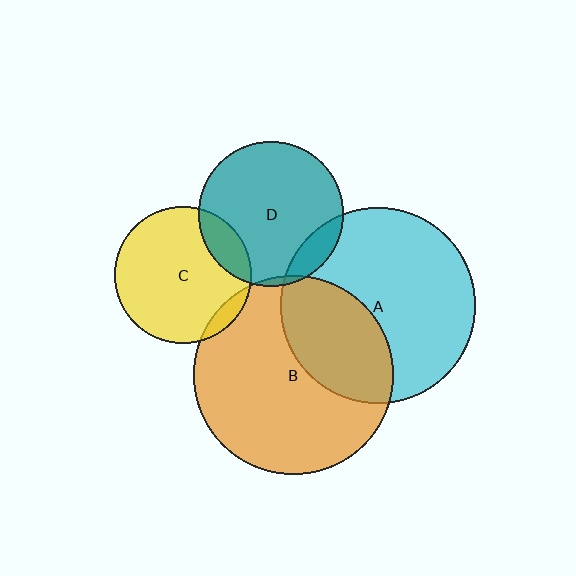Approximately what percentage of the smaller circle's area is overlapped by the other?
Approximately 35%.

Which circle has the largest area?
Circle B (orange).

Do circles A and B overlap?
Yes.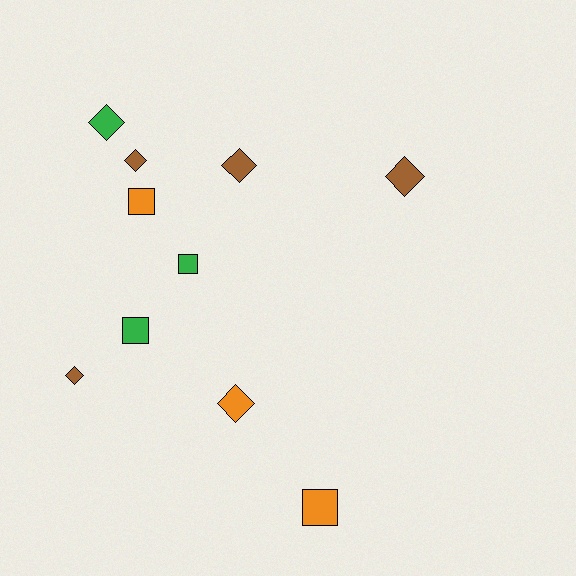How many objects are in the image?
There are 10 objects.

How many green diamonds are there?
There is 1 green diamond.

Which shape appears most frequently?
Diamond, with 6 objects.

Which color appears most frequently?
Brown, with 4 objects.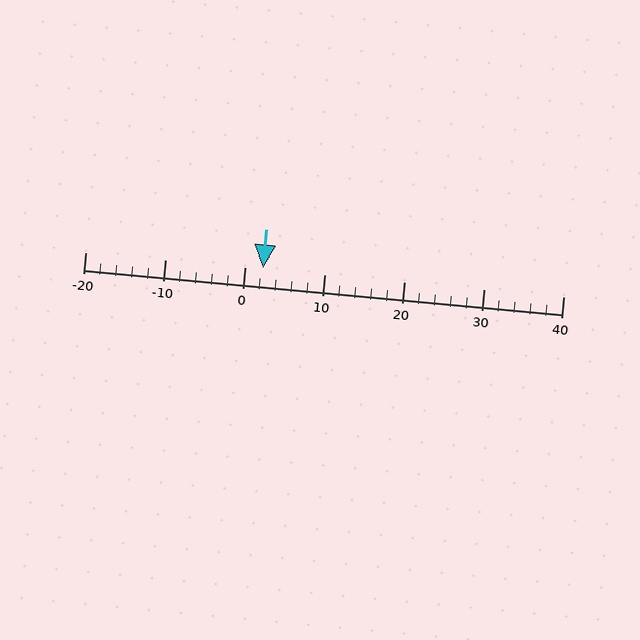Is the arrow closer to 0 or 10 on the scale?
The arrow is closer to 0.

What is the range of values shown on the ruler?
The ruler shows values from -20 to 40.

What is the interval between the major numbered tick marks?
The major tick marks are spaced 10 units apart.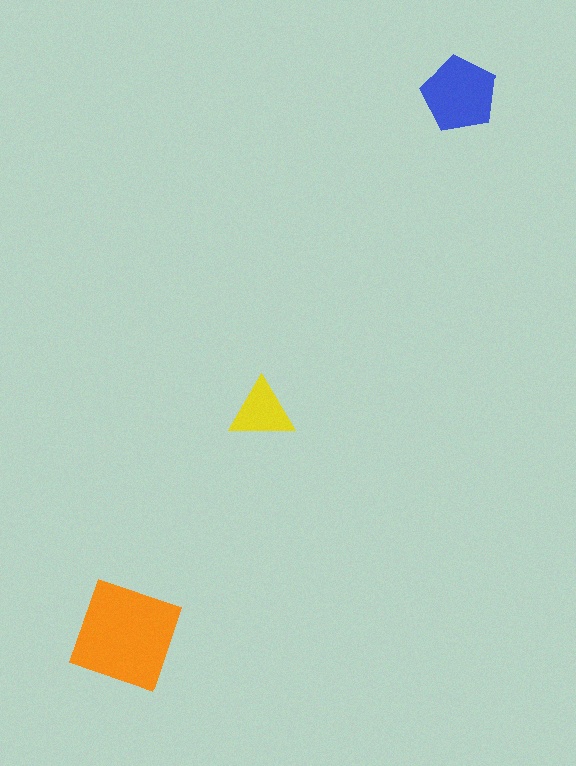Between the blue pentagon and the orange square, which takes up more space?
The orange square.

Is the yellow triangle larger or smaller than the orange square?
Smaller.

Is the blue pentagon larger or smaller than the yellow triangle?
Larger.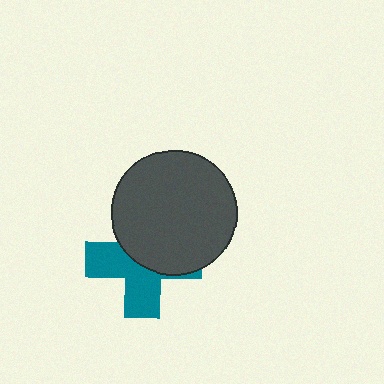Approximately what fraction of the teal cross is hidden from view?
Roughly 50% of the teal cross is hidden behind the dark gray circle.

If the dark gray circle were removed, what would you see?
You would see the complete teal cross.